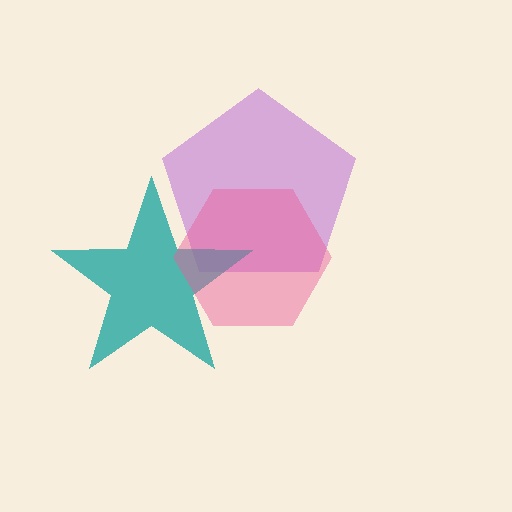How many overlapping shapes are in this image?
There are 3 overlapping shapes in the image.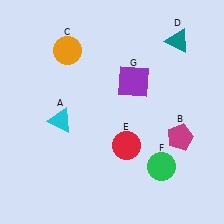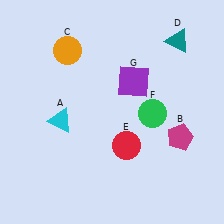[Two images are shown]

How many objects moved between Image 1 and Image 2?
1 object moved between the two images.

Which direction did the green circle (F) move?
The green circle (F) moved up.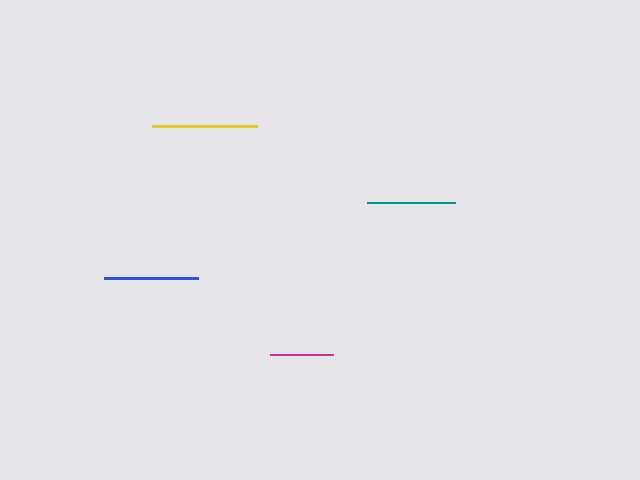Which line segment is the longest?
The yellow line is the longest at approximately 105 pixels.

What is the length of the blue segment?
The blue segment is approximately 94 pixels long.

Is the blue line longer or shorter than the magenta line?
The blue line is longer than the magenta line.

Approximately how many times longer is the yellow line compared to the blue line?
The yellow line is approximately 1.1 times the length of the blue line.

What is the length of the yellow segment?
The yellow segment is approximately 105 pixels long.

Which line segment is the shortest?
The magenta line is the shortest at approximately 63 pixels.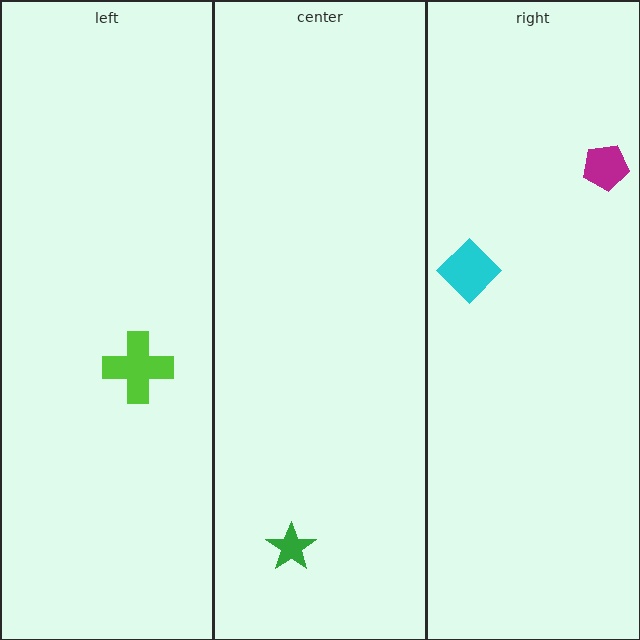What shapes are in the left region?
The lime cross.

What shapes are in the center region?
The green star.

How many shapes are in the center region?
1.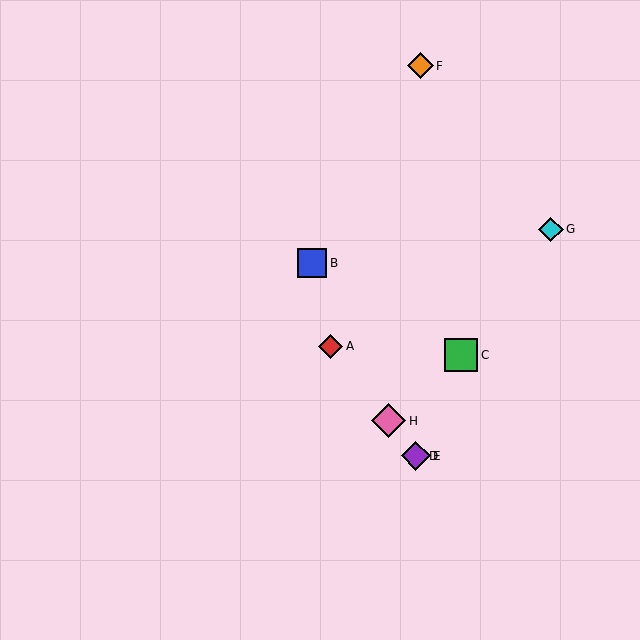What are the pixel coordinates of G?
Object G is at (551, 229).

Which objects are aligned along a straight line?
Objects A, D, E, H are aligned along a straight line.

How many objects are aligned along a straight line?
4 objects (A, D, E, H) are aligned along a straight line.